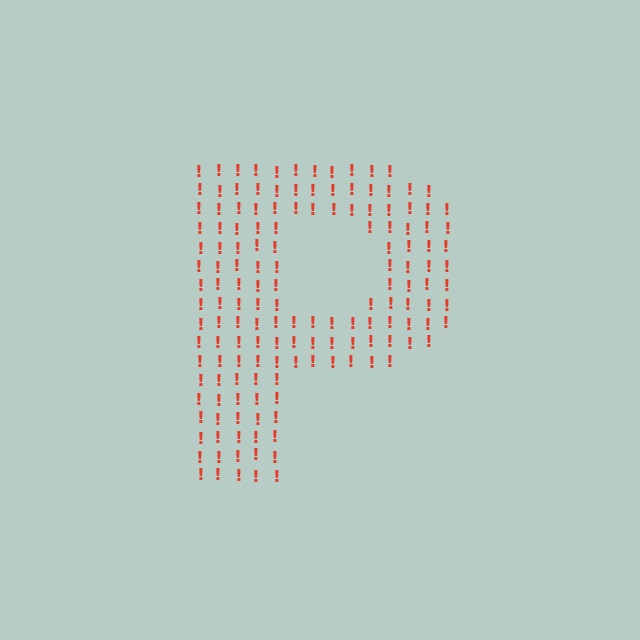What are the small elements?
The small elements are exclamation marks.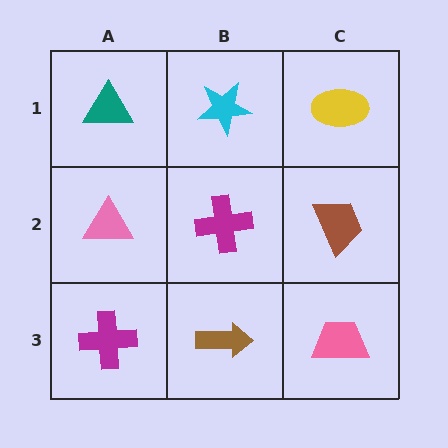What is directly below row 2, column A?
A magenta cross.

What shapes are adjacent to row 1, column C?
A brown trapezoid (row 2, column C), a cyan star (row 1, column B).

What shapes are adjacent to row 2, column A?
A teal triangle (row 1, column A), a magenta cross (row 3, column A), a magenta cross (row 2, column B).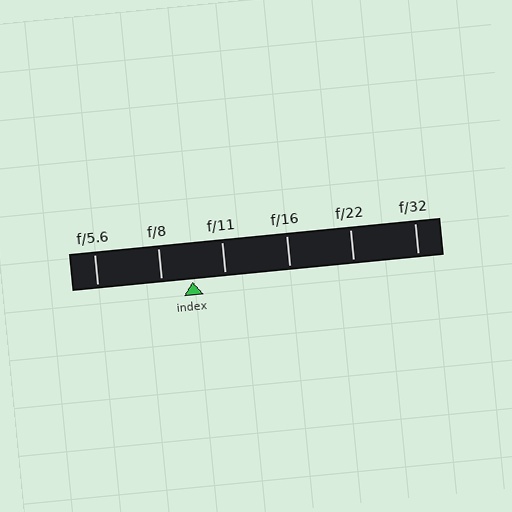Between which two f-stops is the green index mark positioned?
The index mark is between f/8 and f/11.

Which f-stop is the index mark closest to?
The index mark is closest to f/8.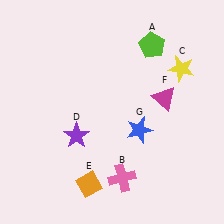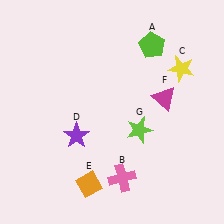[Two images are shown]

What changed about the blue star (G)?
In Image 1, G is blue. In Image 2, it changed to lime.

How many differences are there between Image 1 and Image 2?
There is 1 difference between the two images.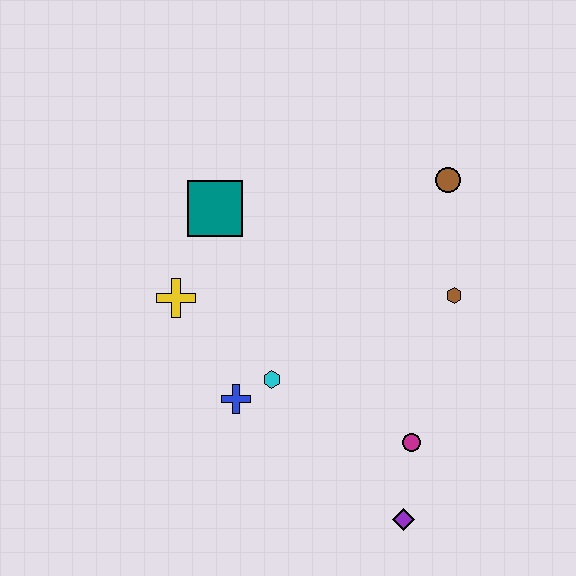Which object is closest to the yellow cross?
The teal square is closest to the yellow cross.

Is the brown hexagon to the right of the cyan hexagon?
Yes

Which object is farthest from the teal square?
The purple diamond is farthest from the teal square.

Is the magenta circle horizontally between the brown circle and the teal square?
Yes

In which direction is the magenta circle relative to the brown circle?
The magenta circle is below the brown circle.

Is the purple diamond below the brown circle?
Yes